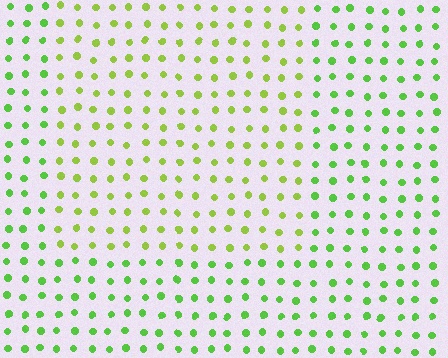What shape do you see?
I see a rectangle.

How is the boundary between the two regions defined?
The boundary is defined purely by a slight shift in hue (about 27 degrees). Spacing, size, and orientation are identical on both sides.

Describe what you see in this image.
The image is filled with small lime elements in a uniform arrangement. A rectangle-shaped region is visible where the elements are tinted to a slightly different hue, forming a subtle color boundary.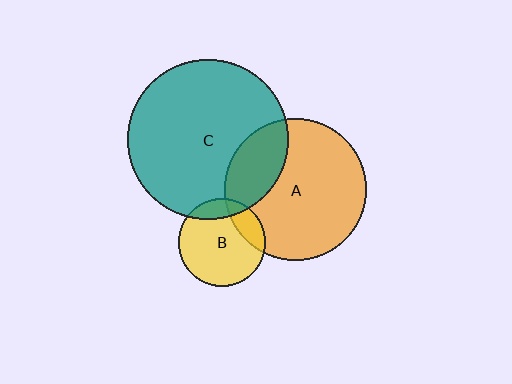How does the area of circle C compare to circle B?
Approximately 3.3 times.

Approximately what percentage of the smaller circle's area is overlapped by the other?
Approximately 15%.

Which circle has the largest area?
Circle C (teal).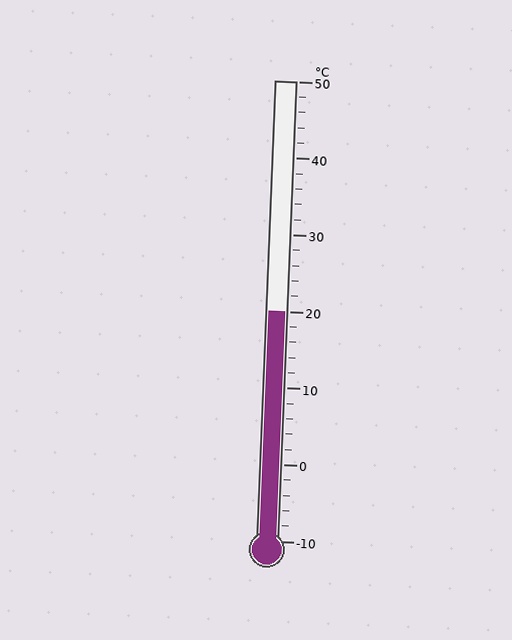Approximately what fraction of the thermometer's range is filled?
The thermometer is filled to approximately 50% of its range.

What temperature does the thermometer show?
The thermometer shows approximately 20°C.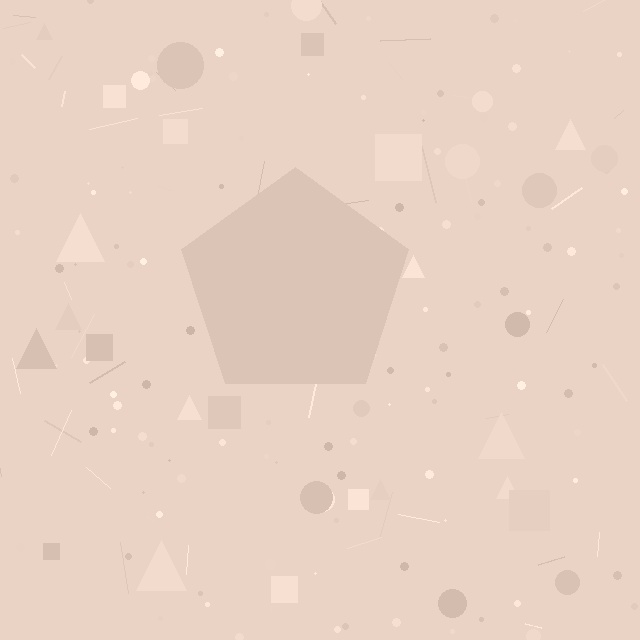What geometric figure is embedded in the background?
A pentagon is embedded in the background.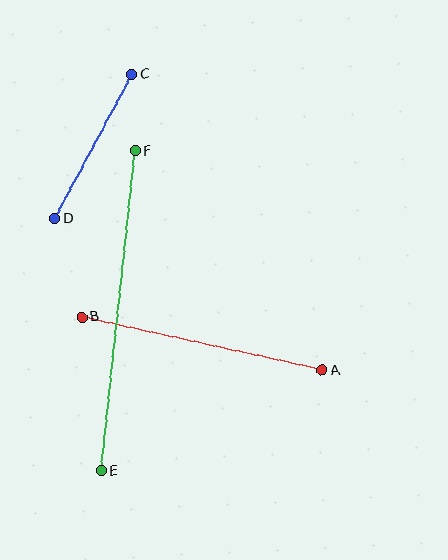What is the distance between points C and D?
The distance is approximately 164 pixels.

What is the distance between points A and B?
The distance is approximately 246 pixels.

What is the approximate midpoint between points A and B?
The midpoint is at approximately (202, 344) pixels.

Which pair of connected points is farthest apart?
Points E and F are farthest apart.